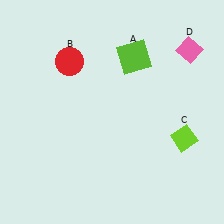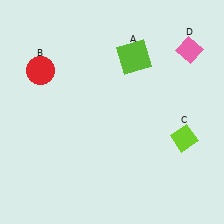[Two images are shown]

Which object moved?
The red circle (B) moved left.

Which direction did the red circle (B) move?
The red circle (B) moved left.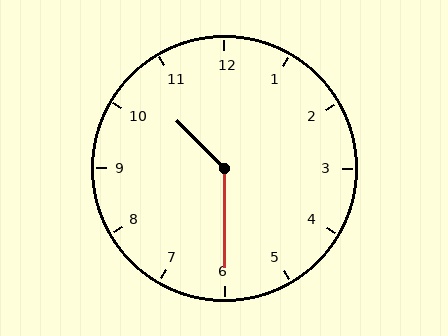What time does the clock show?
10:30.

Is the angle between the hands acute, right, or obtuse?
It is obtuse.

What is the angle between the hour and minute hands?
Approximately 135 degrees.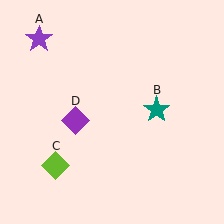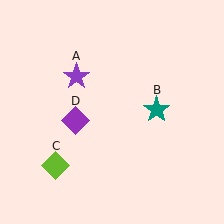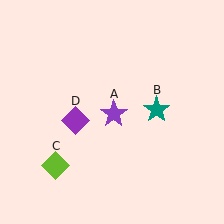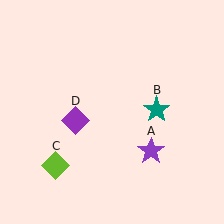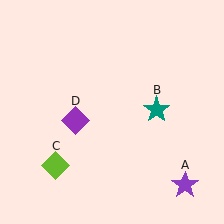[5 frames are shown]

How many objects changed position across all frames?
1 object changed position: purple star (object A).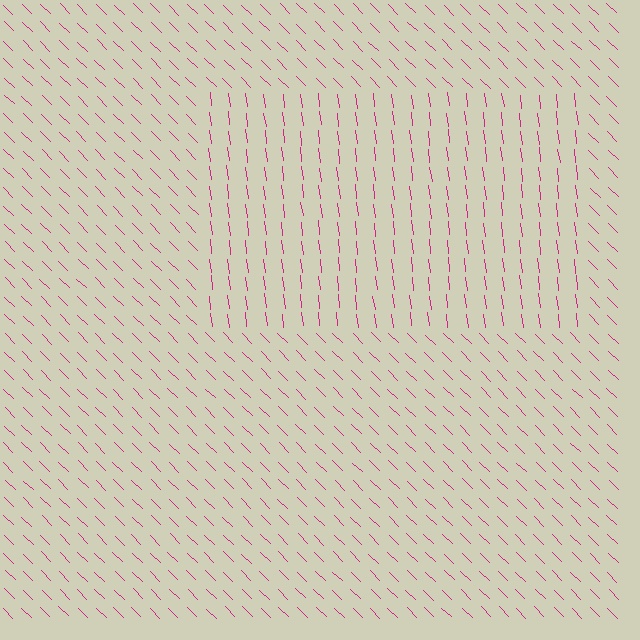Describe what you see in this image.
The image is filled with small magenta line segments. A rectangle region in the image has lines oriented differently from the surrounding lines, creating a visible texture boundary.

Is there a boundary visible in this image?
Yes, there is a texture boundary formed by a change in line orientation.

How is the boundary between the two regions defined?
The boundary is defined purely by a change in line orientation (approximately 38 degrees difference). All lines are the same color and thickness.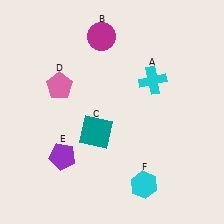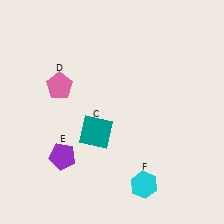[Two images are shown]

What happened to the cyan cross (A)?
The cyan cross (A) was removed in Image 2. It was in the top-right area of Image 1.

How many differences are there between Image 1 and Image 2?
There are 2 differences between the two images.